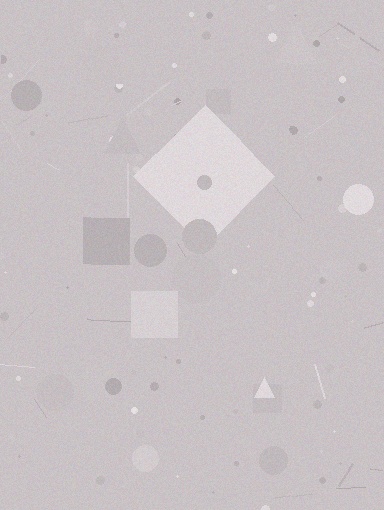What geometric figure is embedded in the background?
A diamond is embedded in the background.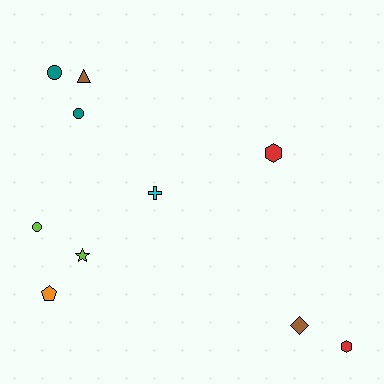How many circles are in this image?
There are 3 circles.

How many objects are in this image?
There are 10 objects.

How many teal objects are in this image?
There are 2 teal objects.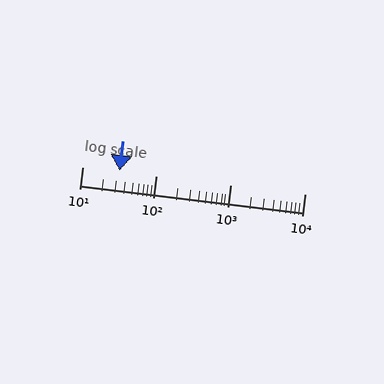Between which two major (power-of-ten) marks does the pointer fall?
The pointer is between 10 and 100.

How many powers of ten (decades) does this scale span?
The scale spans 3 decades, from 10 to 10000.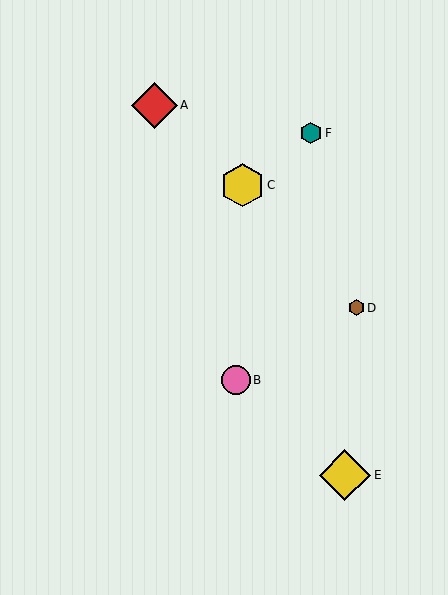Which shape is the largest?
The yellow diamond (labeled E) is the largest.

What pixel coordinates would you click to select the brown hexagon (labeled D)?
Click at (356, 308) to select the brown hexagon D.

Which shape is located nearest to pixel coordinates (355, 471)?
The yellow diamond (labeled E) at (345, 475) is nearest to that location.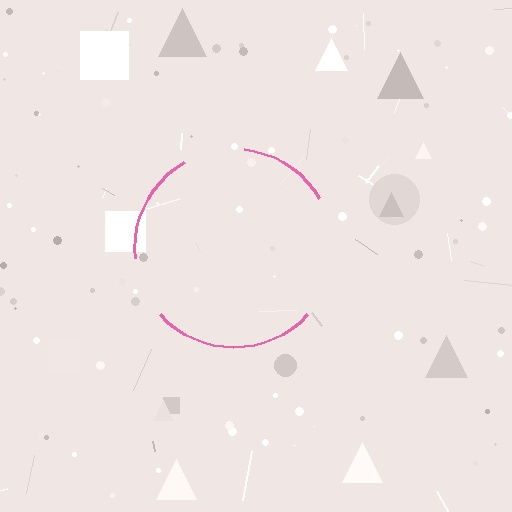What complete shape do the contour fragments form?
The contour fragments form a circle.